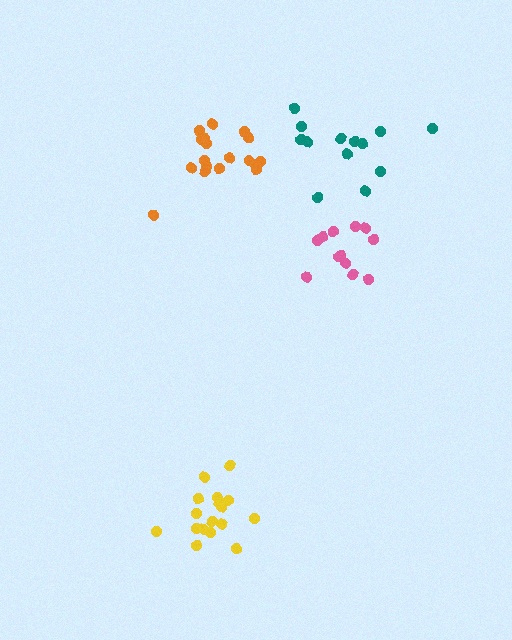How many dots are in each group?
Group 1: 12 dots, Group 2: 17 dots, Group 3: 17 dots, Group 4: 13 dots (59 total).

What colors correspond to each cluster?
The clusters are colored: pink, orange, yellow, teal.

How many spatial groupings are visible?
There are 4 spatial groupings.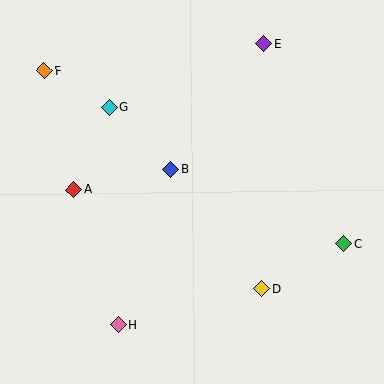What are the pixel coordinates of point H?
Point H is at (118, 324).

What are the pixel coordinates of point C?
Point C is at (344, 244).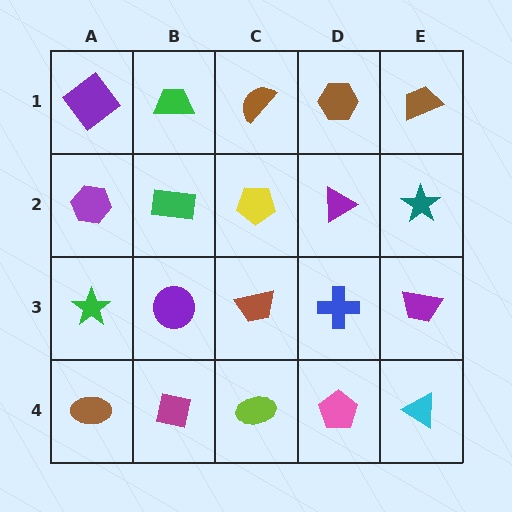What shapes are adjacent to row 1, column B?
A green rectangle (row 2, column B), a purple diamond (row 1, column A), a brown semicircle (row 1, column C).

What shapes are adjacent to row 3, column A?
A purple hexagon (row 2, column A), a brown ellipse (row 4, column A), a purple circle (row 3, column B).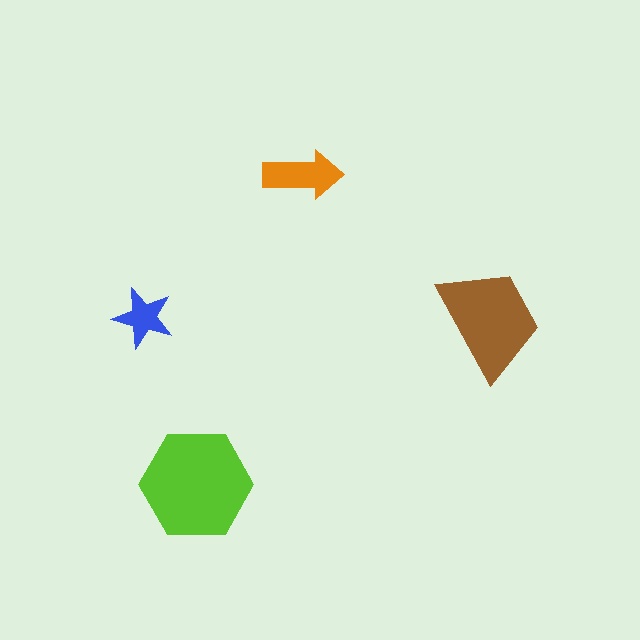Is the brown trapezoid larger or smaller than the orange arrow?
Larger.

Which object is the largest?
The lime hexagon.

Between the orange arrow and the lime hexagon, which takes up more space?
The lime hexagon.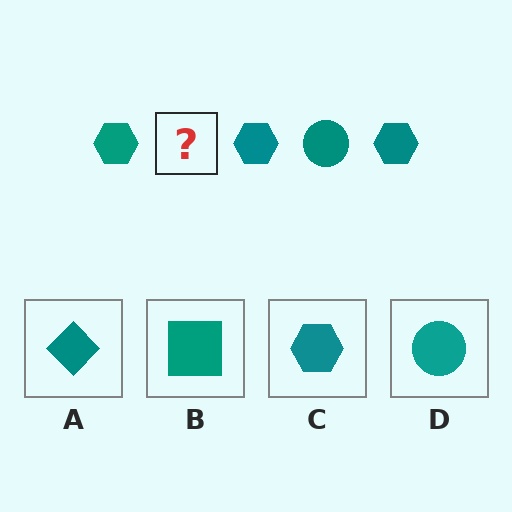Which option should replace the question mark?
Option D.